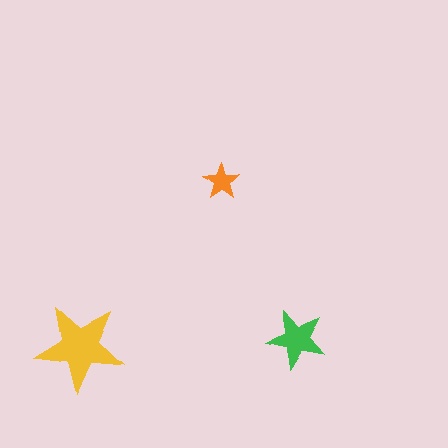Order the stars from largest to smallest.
the yellow one, the green one, the orange one.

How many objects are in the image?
There are 3 objects in the image.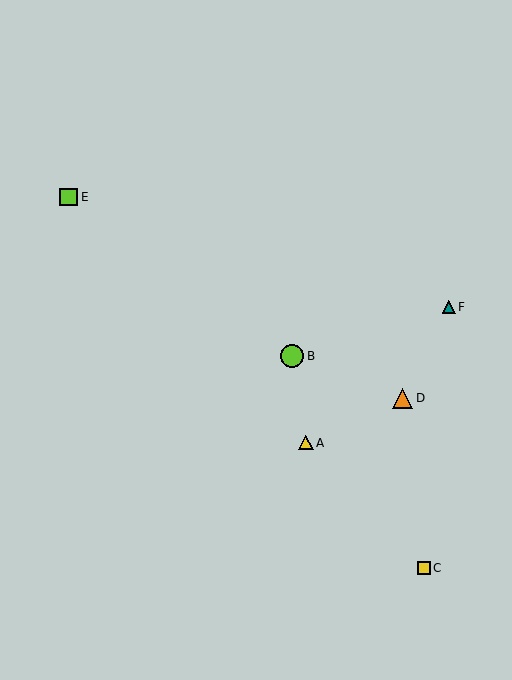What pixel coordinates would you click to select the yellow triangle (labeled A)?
Click at (306, 443) to select the yellow triangle A.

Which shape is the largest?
The lime circle (labeled B) is the largest.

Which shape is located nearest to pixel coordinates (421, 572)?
The yellow square (labeled C) at (424, 568) is nearest to that location.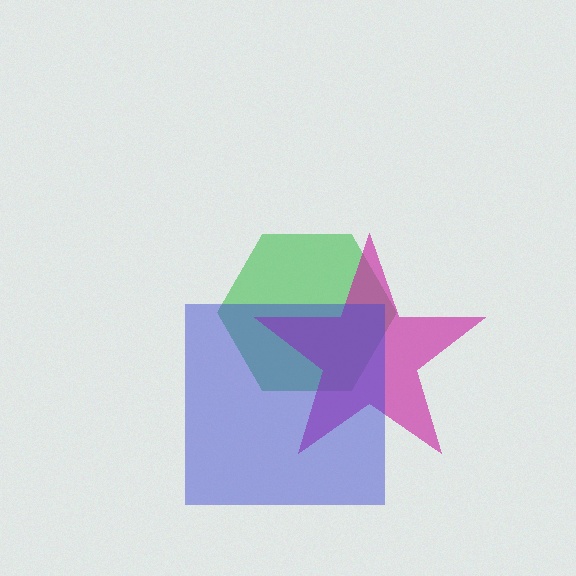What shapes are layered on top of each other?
The layered shapes are: a green hexagon, a magenta star, a blue square.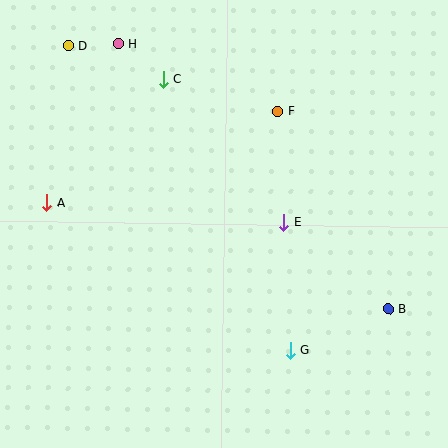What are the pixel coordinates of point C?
Point C is at (163, 79).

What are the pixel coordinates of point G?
Point G is at (291, 350).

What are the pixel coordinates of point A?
Point A is at (47, 202).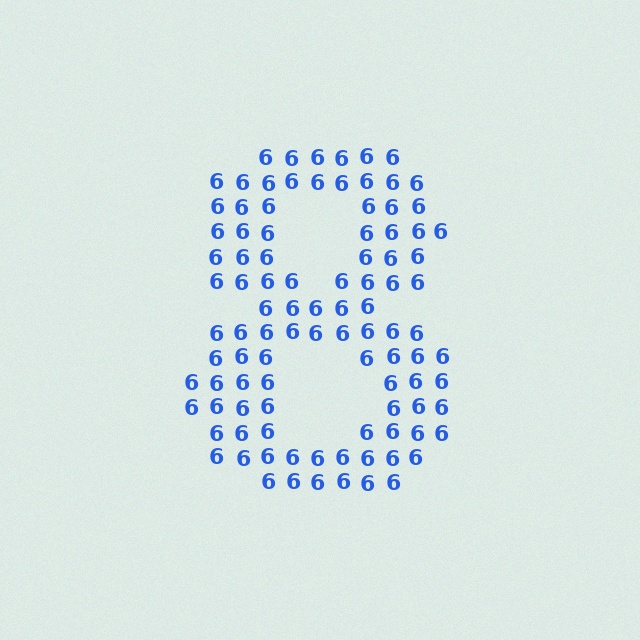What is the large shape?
The large shape is the digit 8.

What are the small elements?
The small elements are digit 6's.